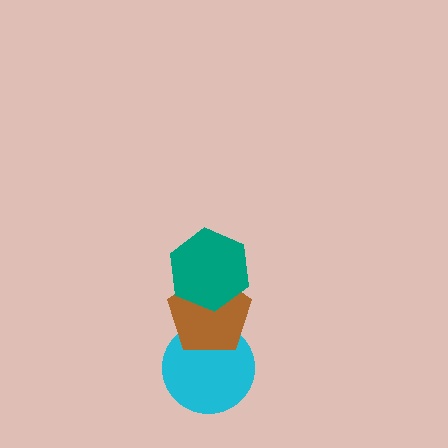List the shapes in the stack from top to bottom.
From top to bottom: the teal hexagon, the brown pentagon, the cyan circle.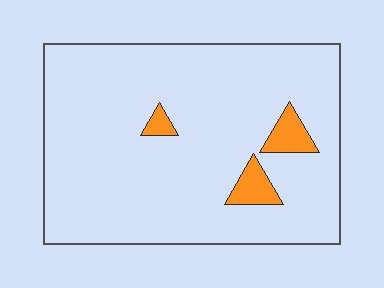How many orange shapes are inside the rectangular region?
3.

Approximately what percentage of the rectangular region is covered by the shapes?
Approximately 5%.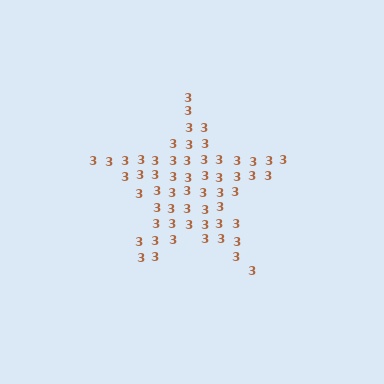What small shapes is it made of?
It is made of small digit 3's.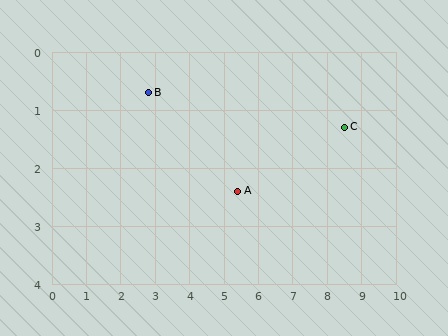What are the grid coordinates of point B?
Point B is at approximately (2.8, 0.7).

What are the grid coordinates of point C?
Point C is at approximately (8.5, 1.3).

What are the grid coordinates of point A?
Point A is at approximately (5.4, 2.4).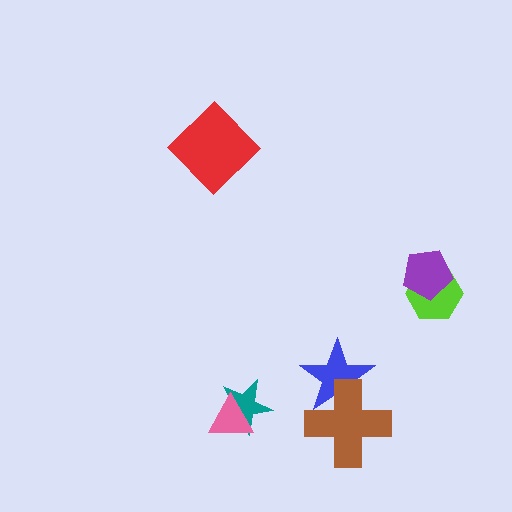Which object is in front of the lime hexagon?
The purple pentagon is in front of the lime hexagon.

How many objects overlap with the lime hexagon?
1 object overlaps with the lime hexagon.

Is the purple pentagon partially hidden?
No, no other shape covers it.